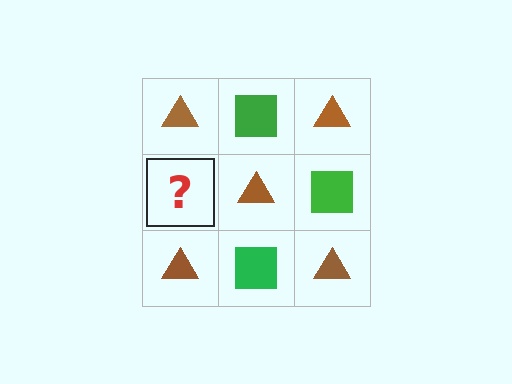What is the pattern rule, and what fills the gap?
The rule is that it alternates brown triangle and green square in a checkerboard pattern. The gap should be filled with a green square.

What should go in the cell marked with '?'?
The missing cell should contain a green square.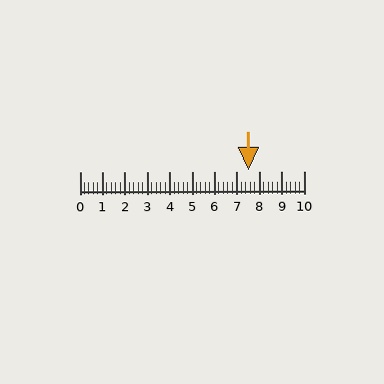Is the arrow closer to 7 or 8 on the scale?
The arrow is closer to 8.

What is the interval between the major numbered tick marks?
The major tick marks are spaced 1 units apart.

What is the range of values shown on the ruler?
The ruler shows values from 0 to 10.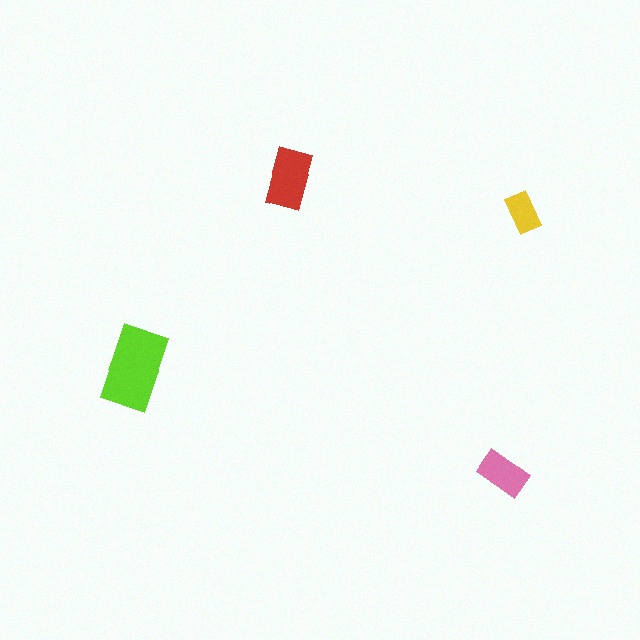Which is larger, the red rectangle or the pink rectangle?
The red one.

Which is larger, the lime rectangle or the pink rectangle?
The lime one.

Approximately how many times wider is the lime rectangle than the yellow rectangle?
About 2 times wider.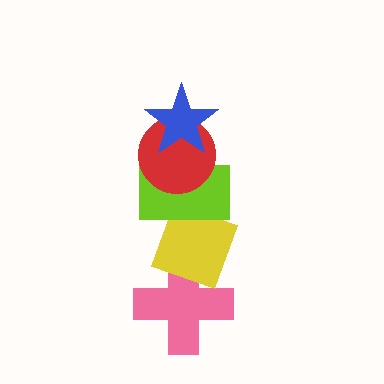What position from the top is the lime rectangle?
The lime rectangle is 3rd from the top.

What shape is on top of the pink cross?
The yellow diamond is on top of the pink cross.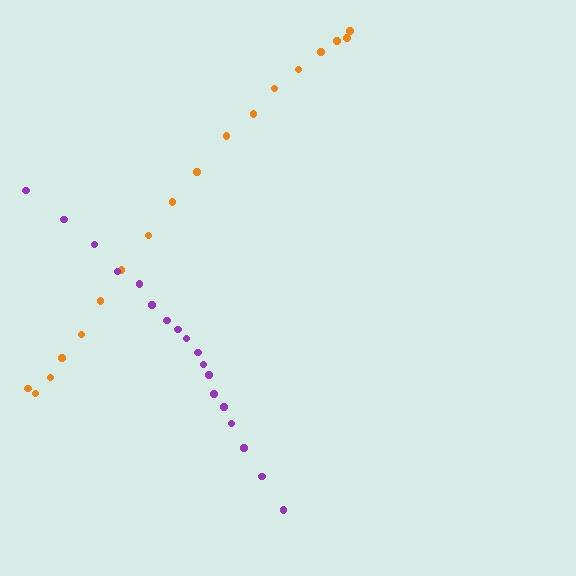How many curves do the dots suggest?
There are 2 distinct paths.